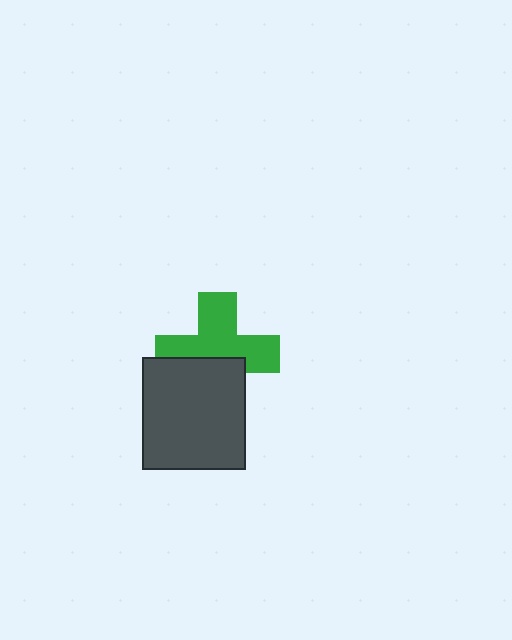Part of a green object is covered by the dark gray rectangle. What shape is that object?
It is a cross.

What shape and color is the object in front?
The object in front is a dark gray rectangle.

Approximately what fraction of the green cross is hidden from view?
Roughly 39% of the green cross is hidden behind the dark gray rectangle.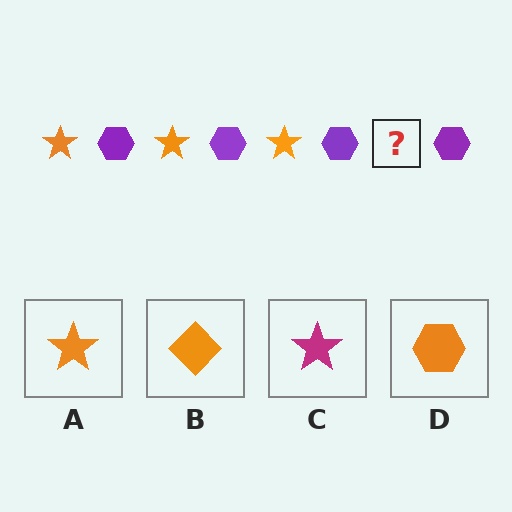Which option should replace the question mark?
Option A.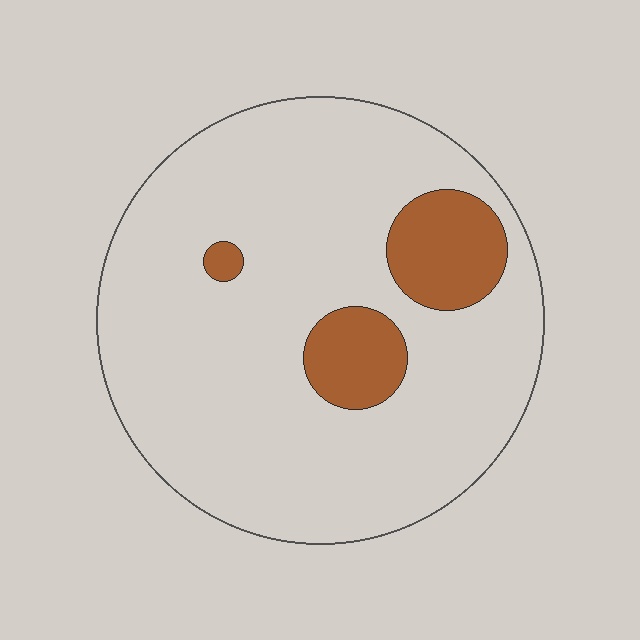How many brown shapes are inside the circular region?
3.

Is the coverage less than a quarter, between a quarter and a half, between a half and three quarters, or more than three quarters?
Less than a quarter.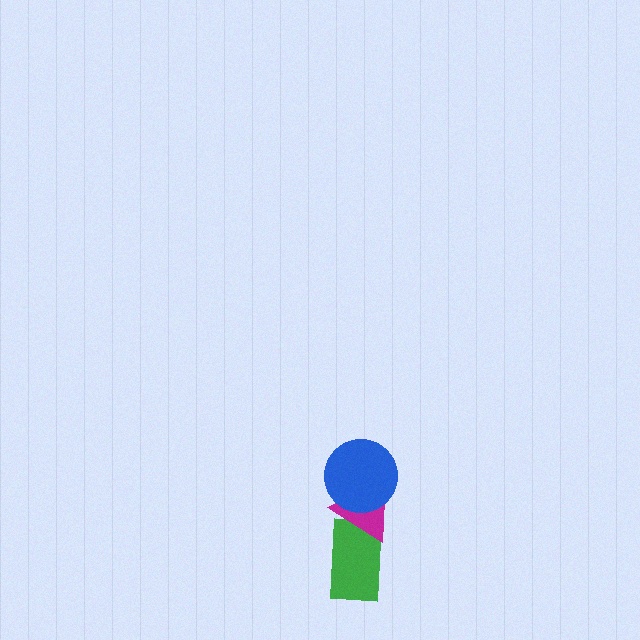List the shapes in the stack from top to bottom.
From top to bottom: the blue circle, the magenta triangle, the green rectangle.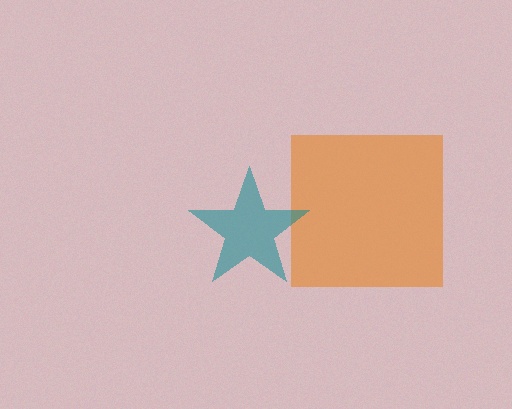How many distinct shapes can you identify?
There are 2 distinct shapes: an orange square, a teal star.